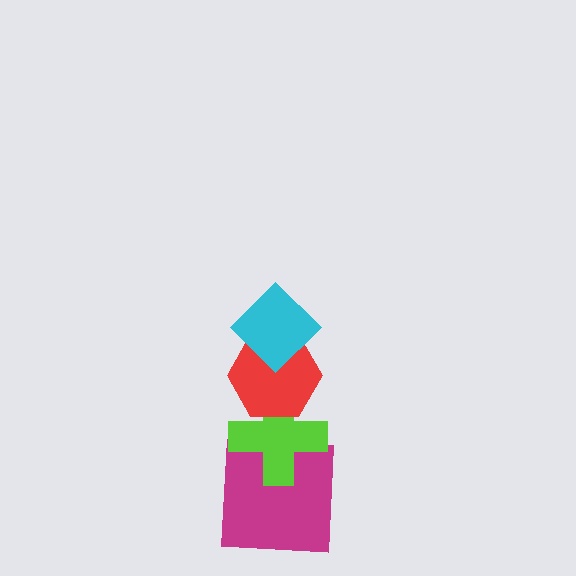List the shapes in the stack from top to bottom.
From top to bottom: the cyan diamond, the red hexagon, the lime cross, the magenta square.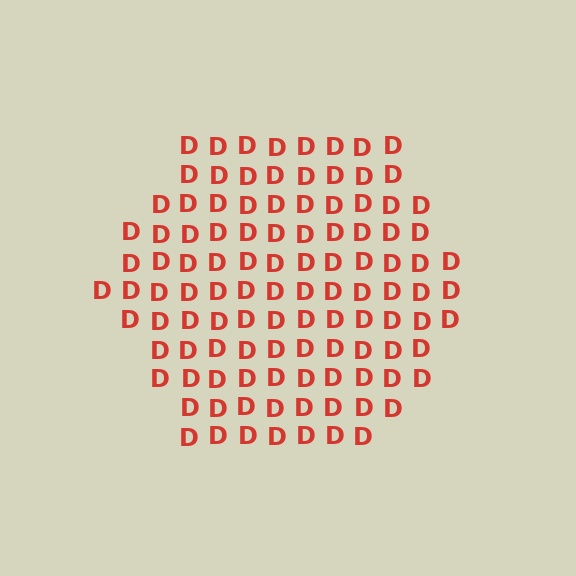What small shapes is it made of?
It is made of small letter D's.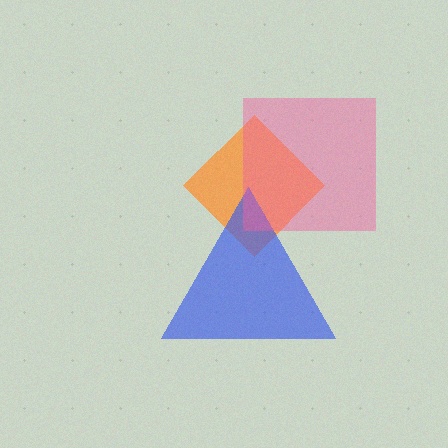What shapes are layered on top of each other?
The layered shapes are: an orange diamond, a blue triangle, a pink square.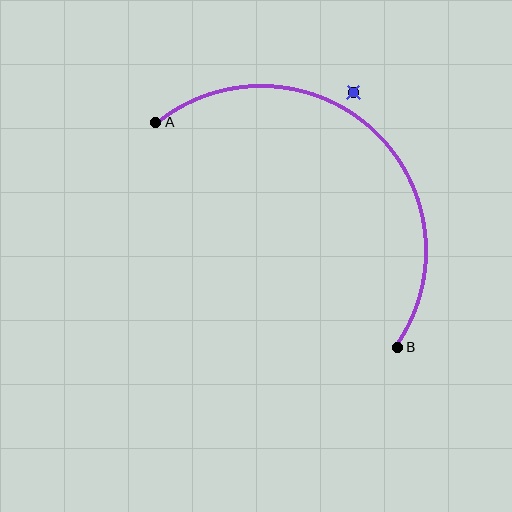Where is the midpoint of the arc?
The arc midpoint is the point on the curve farthest from the straight line joining A and B. It sits above and to the right of that line.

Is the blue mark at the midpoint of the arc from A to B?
No — the blue mark does not lie on the arc at all. It sits slightly outside the curve.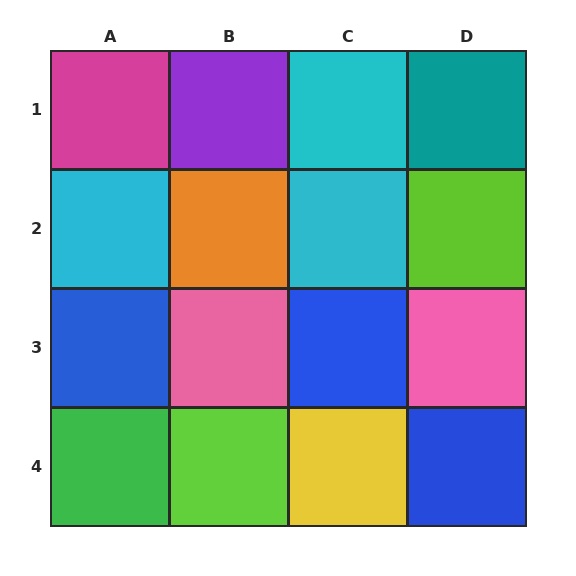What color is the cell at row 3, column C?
Blue.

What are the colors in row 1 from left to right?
Magenta, purple, cyan, teal.